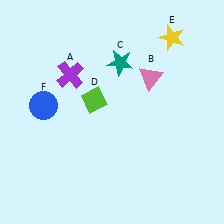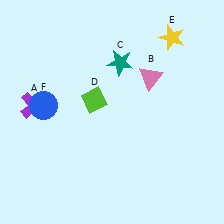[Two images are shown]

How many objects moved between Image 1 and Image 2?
1 object moved between the two images.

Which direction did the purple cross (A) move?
The purple cross (A) moved left.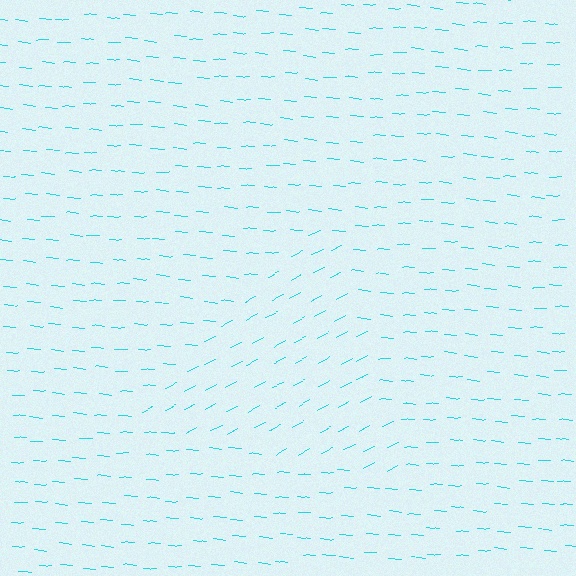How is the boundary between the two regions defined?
The boundary is defined purely by a change in line orientation (approximately 32 degrees difference). All lines are the same color and thickness.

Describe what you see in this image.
The image is filled with small cyan line segments. A triangle region in the image has lines oriented differently from the surrounding lines, creating a visible texture boundary.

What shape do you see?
I see a triangle.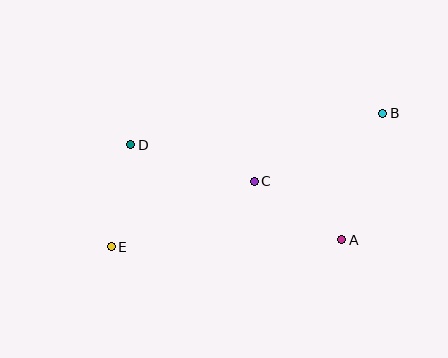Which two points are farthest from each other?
Points B and E are farthest from each other.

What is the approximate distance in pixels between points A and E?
The distance between A and E is approximately 231 pixels.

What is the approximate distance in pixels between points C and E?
The distance between C and E is approximately 157 pixels.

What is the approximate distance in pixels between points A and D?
The distance between A and D is approximately 231 pixels.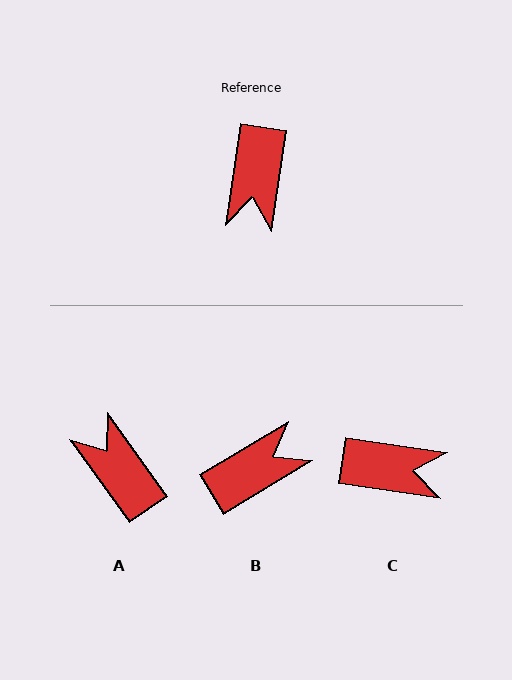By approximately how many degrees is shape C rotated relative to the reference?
Approximately 90 degrees counter-clockwise.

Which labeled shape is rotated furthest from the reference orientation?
A, about 136 degrees away.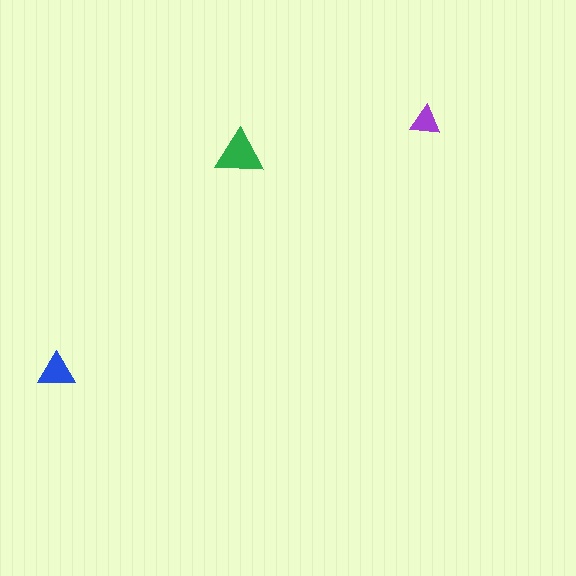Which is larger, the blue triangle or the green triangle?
The green one.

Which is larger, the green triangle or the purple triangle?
The green one.